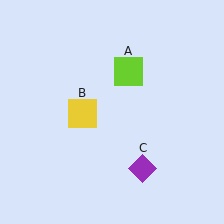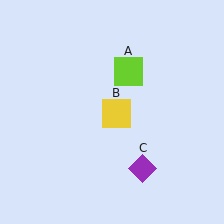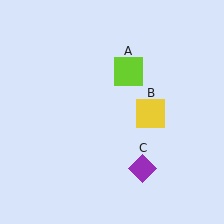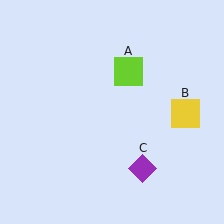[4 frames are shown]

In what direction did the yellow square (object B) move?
The yellow square (object B) moved right.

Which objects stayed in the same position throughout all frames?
Lime square (object A) and purple diamond (object C) remained stationary.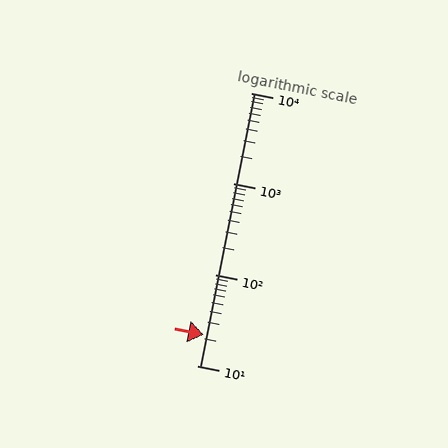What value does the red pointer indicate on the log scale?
The pointer indicates approximately 22.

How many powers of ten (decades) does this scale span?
The scale spans 3 decades, from 10 to 10000.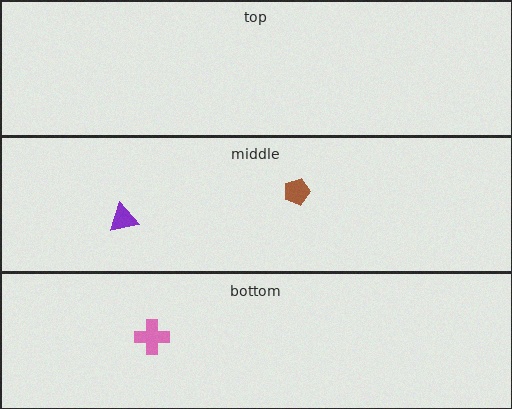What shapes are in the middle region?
The purple triangle, the brown pentagon.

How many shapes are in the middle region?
2.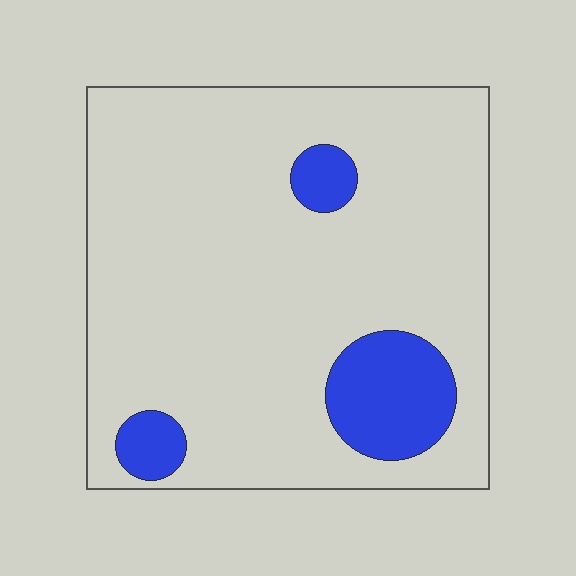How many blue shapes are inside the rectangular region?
3.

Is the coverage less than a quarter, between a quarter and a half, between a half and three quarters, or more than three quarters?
Less than a quarter.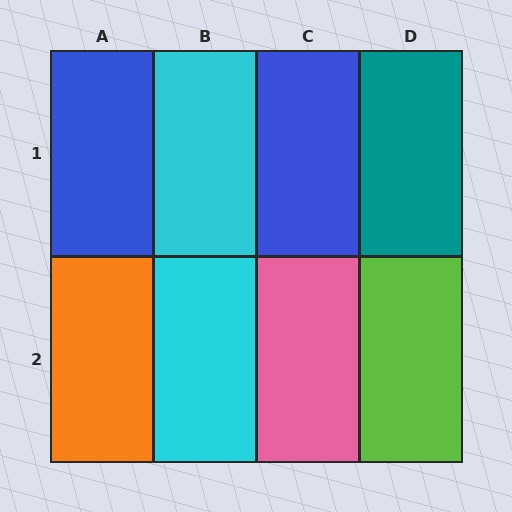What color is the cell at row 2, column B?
Cyan.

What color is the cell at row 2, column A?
Orange.